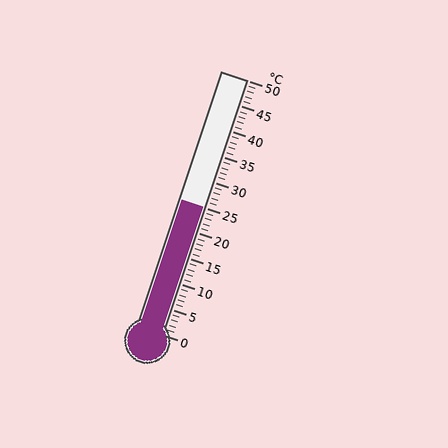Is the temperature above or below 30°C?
The temperature is below 30°C.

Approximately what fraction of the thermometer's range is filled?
The thermometer is filled to approximately 50% of its range.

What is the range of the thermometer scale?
The thermometer scale ranges from 0°C to 50°C.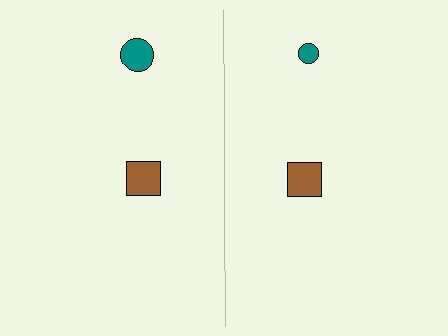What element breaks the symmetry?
The teal circle on the right side has a different size than its mirror counterpart.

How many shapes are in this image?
There are 4 shapes in this image.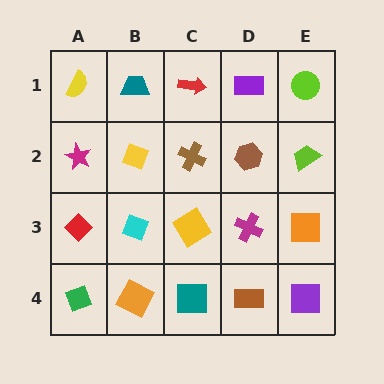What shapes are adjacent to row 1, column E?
A lime trapezoid (row 2, column E), a purple rectangle (row 1, column D).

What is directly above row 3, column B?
A yellow diamond.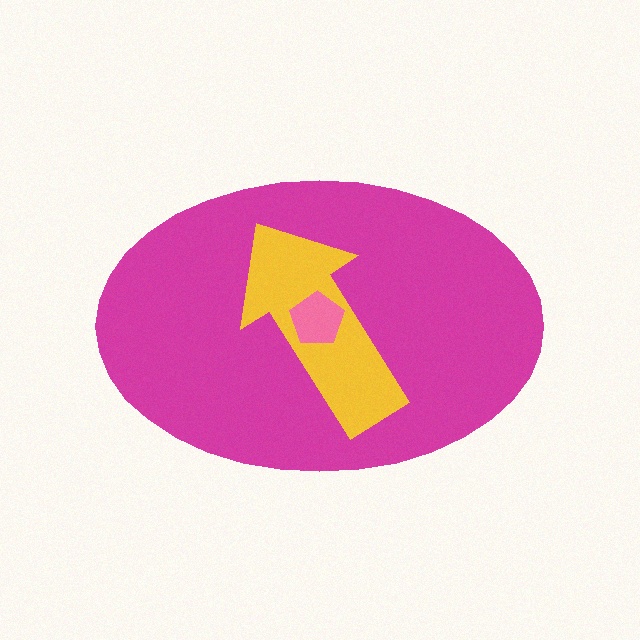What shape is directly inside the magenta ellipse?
The yellow arrow.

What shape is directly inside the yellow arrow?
The pink pentagon.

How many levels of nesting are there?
3.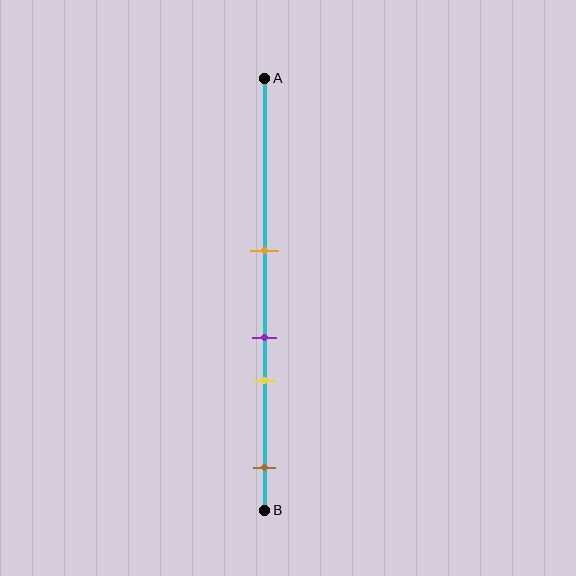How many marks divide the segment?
There are 4 marks dividing the segment.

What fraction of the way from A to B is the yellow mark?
The yellow mark is approximately 70% (0.7) of the way from A to B.